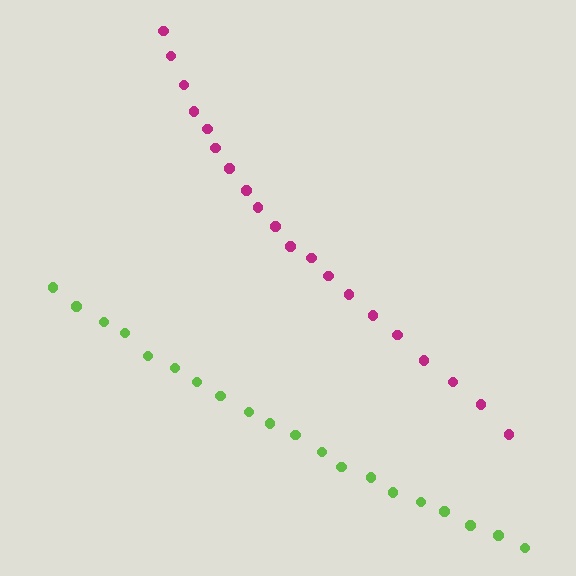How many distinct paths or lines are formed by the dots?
There are 2 distinct paths.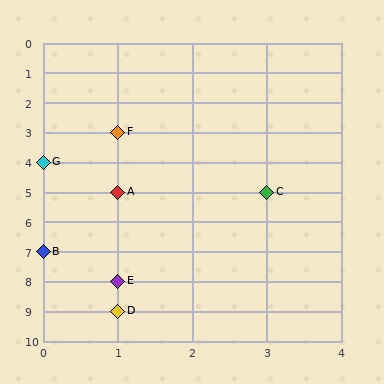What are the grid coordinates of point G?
Point G is at grid coordinates (0, 4).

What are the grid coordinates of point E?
Point E is at grid coordinates (1, 8).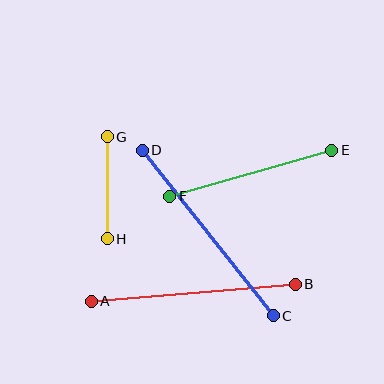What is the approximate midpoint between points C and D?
The midpoint is at approximately (208, 233) pixels.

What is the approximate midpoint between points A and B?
The midpoint is at approximately (193, 293) pixels.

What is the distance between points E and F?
The distance is approximately 168 pixels.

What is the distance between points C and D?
The distance is approximately 211 pixels.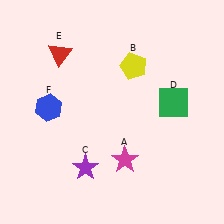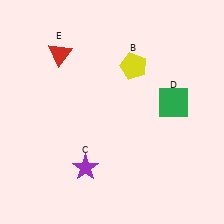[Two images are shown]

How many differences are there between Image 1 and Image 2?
There are 2 differences between the two images.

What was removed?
The magenta star (A), the blue hexagon (F) were removed in Image 2.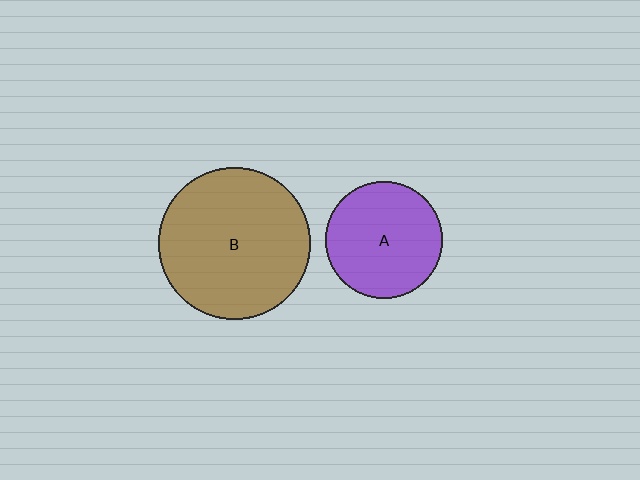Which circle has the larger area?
Circle B (brown).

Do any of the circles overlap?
No, none of the circles overlap.